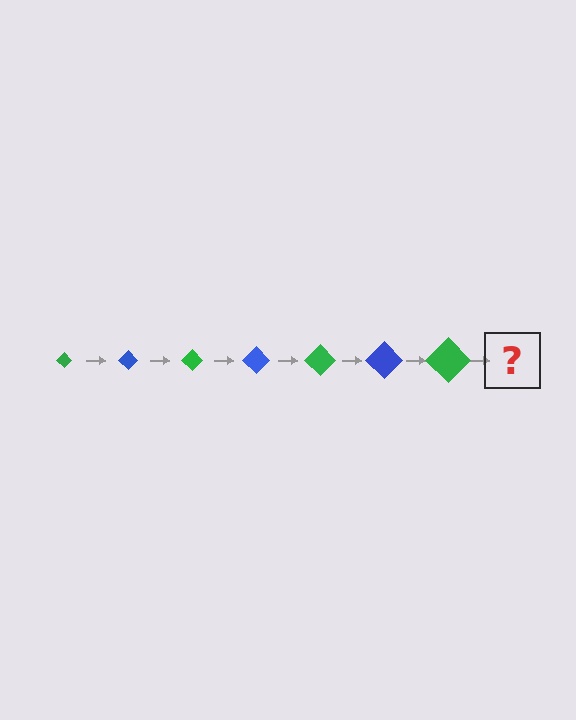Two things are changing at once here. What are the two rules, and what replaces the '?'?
The two rules are that the diamond grows larger each step and the color cycles through green and blue. The '?' should be a blue diamond, larger than the previous one.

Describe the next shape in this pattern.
It should be a blue diamond, larger than the previous one.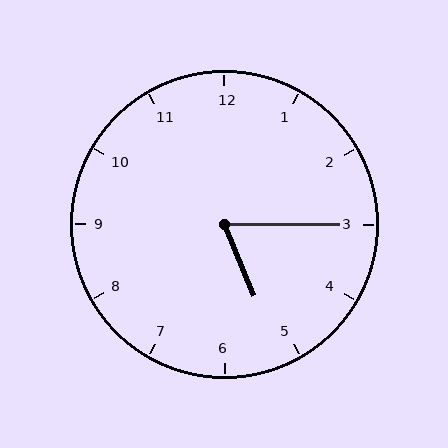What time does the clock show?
5:15.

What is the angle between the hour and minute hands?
Approximately 68 degrees.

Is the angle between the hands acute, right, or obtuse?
It is acute.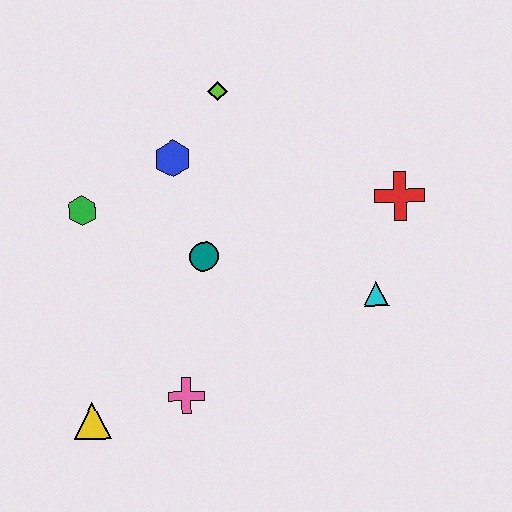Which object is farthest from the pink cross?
The lime diamond is farthest from the pink cross.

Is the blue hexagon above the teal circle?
Yes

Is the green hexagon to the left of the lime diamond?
Yes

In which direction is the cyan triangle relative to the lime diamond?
The cyan triangle is below the lime diamond.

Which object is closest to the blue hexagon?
The lime diamond is closest to the blue hexagon.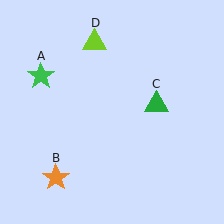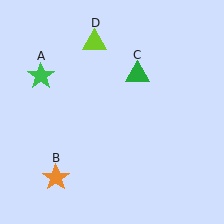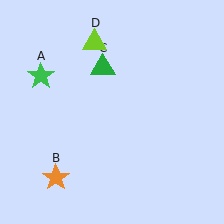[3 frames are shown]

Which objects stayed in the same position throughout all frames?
Green star (object A) and orange star (object B) and lime triangle (object D) remained stationary.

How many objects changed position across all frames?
1 object changed position: green triangle (object C).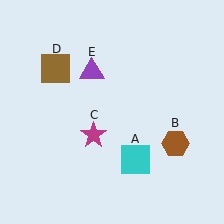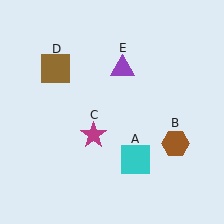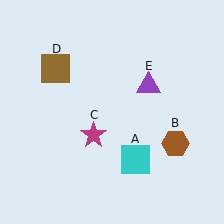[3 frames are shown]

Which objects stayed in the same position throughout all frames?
Cyan square (object A) and brown hexagon (object B) and magenta star (object C) and brown square (object D) remained stationary.